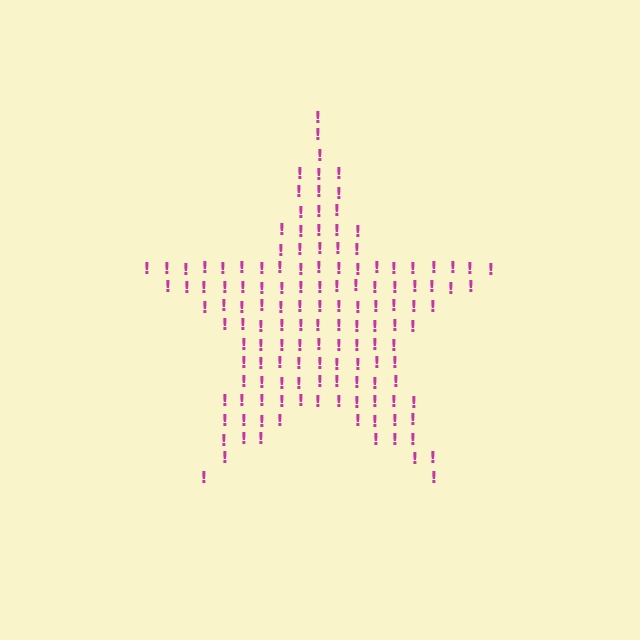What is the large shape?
The large shape is a star.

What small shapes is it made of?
It is made of small exclamation marks.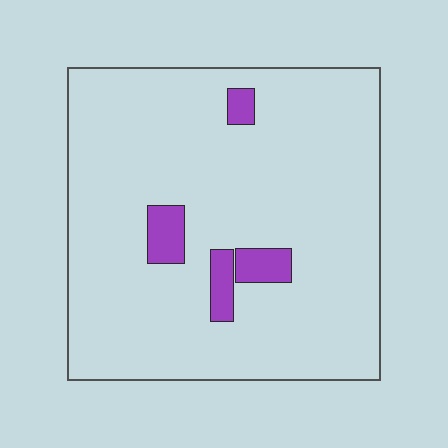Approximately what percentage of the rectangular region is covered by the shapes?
Approximately 5%.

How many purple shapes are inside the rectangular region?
4.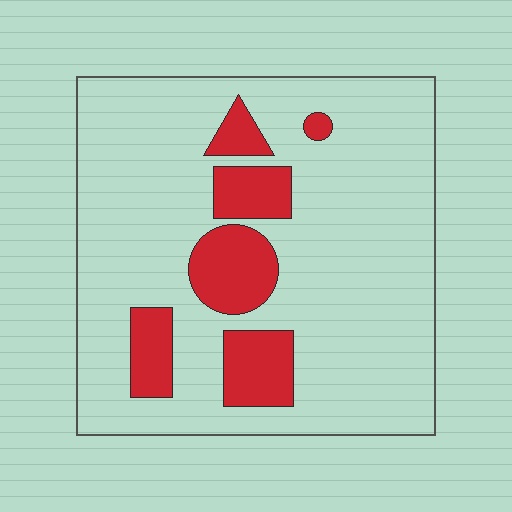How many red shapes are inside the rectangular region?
6.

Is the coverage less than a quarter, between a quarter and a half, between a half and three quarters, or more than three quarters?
Less than a quarter.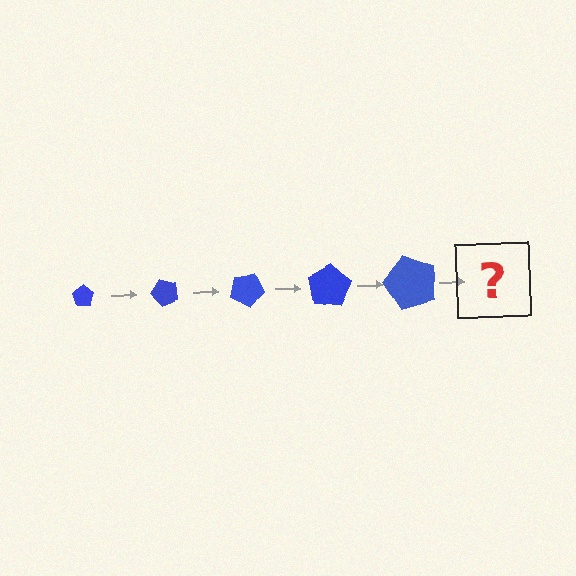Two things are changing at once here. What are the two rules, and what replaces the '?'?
The two rules are that the pentagon grows larger each step and it rotates 50 degrees each step. The '?' should be a pentagon, larger than the previous one and rotated 250 degrees from the start.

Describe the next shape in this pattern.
It should be a pentagon, larger than the previous one and rotated 250 degrees from the start.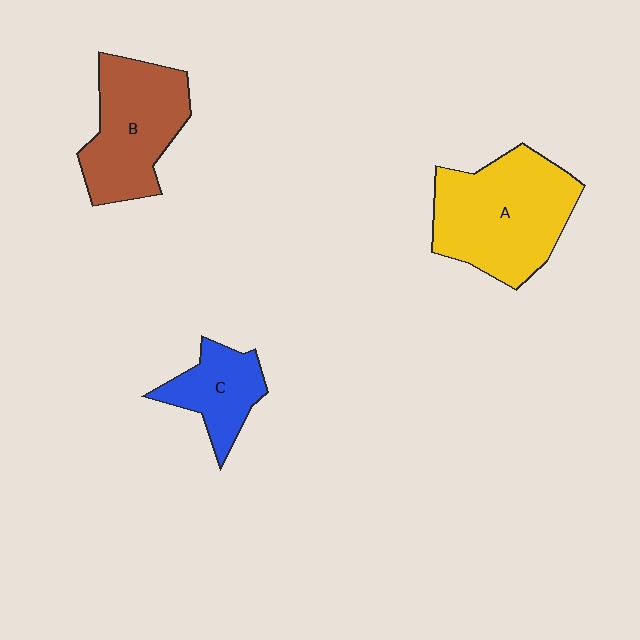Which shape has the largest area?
Shape A (yellow).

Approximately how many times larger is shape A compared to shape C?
Approximately 2.1 times.